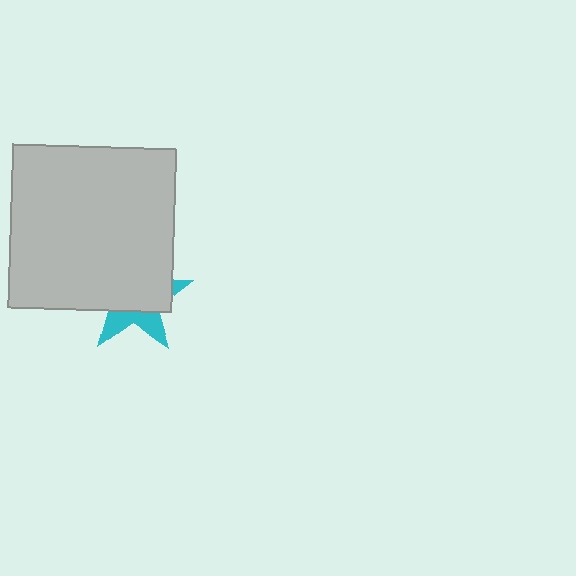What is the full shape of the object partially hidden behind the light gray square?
The partially hidden object is a cyan star.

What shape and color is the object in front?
The object in front is a light gray square.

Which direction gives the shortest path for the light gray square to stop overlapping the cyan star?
Moving up gives the shortest separation.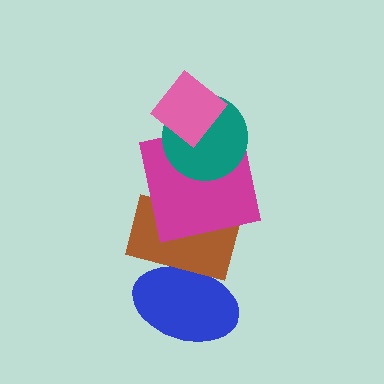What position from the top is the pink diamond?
The pink diamond is 1st from the top.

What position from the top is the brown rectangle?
The brown rectangle is 4th from the top.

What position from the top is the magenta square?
The magenta square is 3rd from the top.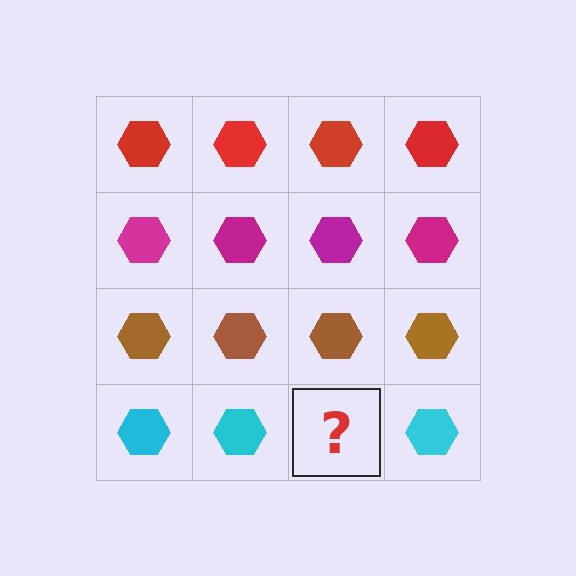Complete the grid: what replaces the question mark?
The question mark should be replaced with a cyan hexagon.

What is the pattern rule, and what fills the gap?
The rule is that each row has a consistent color. The gap should be filled with a cyan hexagon.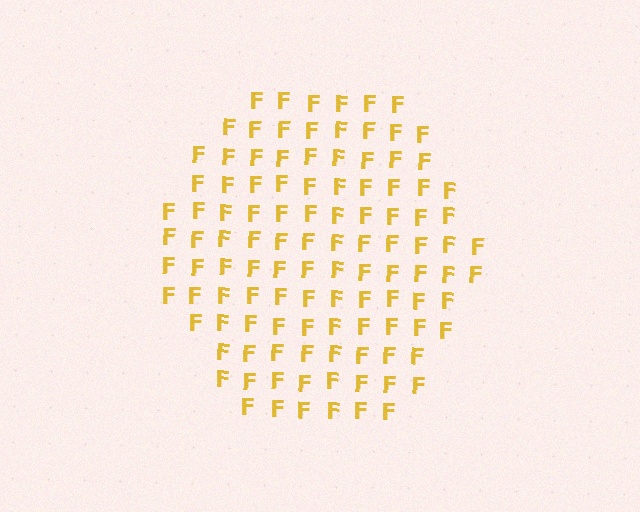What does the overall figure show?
The overall figure shows a hexagon.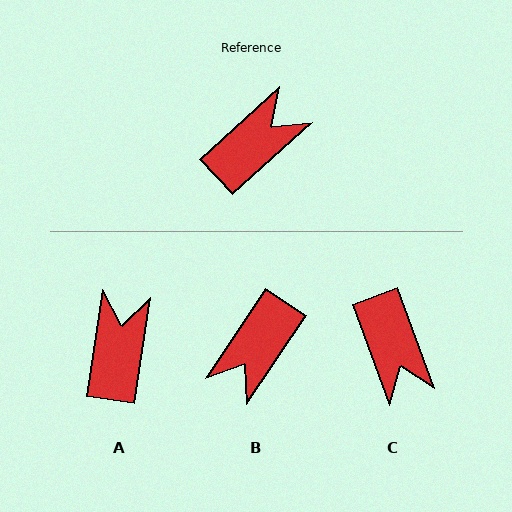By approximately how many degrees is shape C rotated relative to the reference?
Approximately 112 degrees clockwise.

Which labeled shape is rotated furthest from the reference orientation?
B, about 166 degrees away.